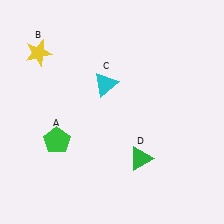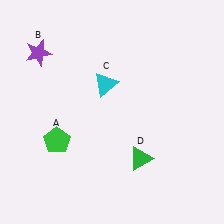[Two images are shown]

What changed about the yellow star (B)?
In Image 1, B is yellow. In Image 2, it changed to purple.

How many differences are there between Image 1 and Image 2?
There is 1 difference between the two images.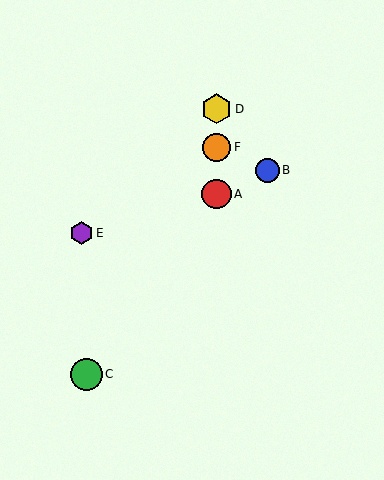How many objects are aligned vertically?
3 objects (A, D, F) are aligned vertically.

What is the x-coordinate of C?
Object C is at x≈86.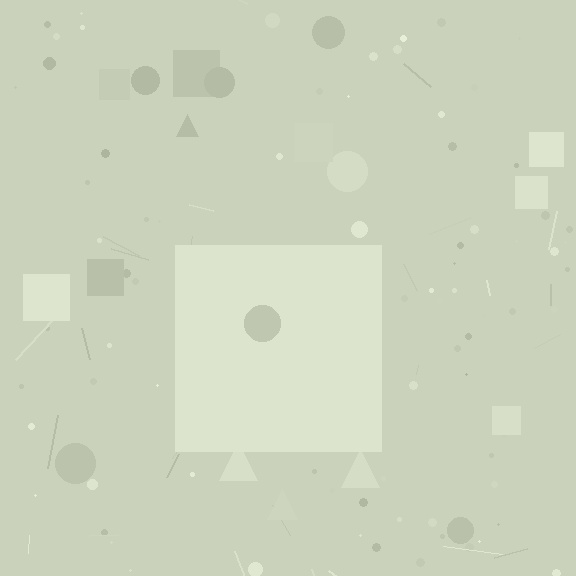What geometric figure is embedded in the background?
A square is embedded in the background.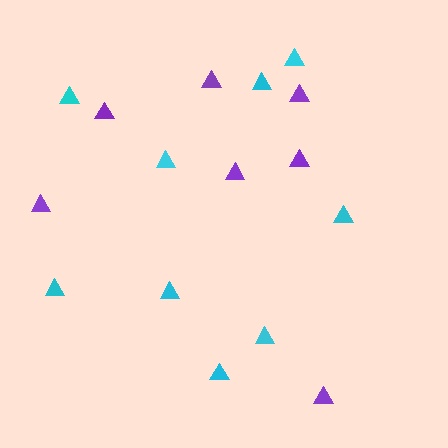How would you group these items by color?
There are 2 groups: one group of purple triangles (7) and one group of cyan triangles (9).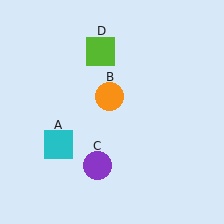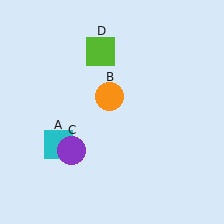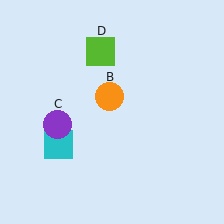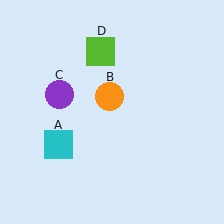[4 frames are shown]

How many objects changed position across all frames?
1 object changed position: purple circle (object C).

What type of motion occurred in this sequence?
The purple circle (object C) rotated clockwise around the center of the scene.